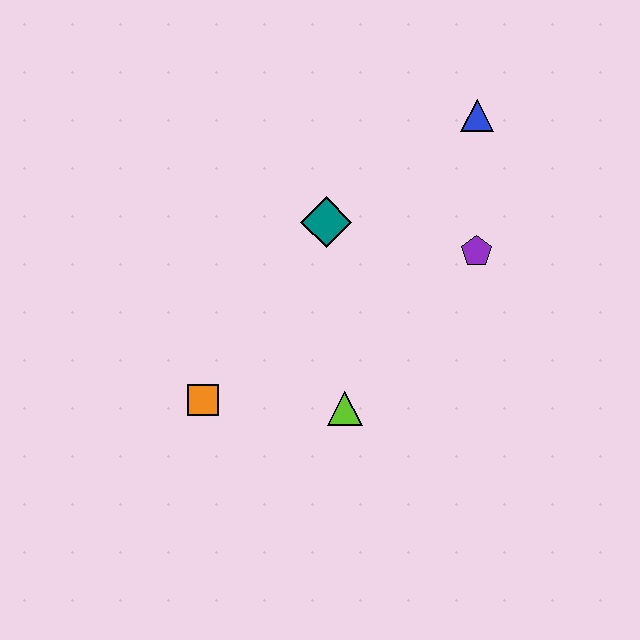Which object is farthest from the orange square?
The blue triangle is farthest from the orange square.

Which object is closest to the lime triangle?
The orange square is closest to the lime triangle.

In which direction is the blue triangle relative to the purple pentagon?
The blue triangle is above the purple pentagon.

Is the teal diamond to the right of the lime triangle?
No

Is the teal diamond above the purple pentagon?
Yes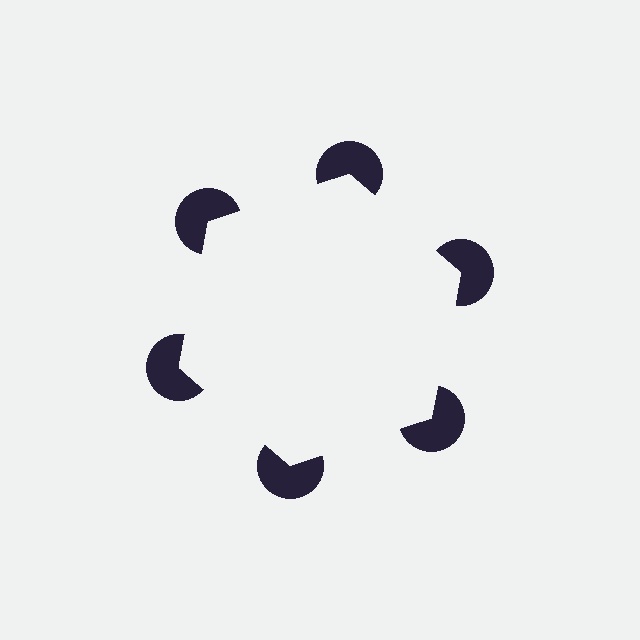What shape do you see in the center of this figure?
An illusory hexagon — its edges are inferred from the aligned wedge cuts in the pac-man discs, not physically drawn.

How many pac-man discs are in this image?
There are 6 — one at each vertex of the illusory hexagon.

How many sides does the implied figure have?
6 sides.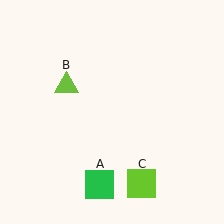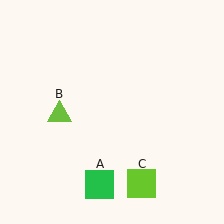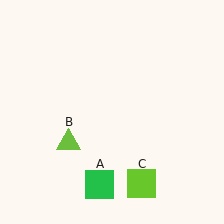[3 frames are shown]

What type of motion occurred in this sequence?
The lime triangle (object B) rotated counterclockwise around the center of the scene.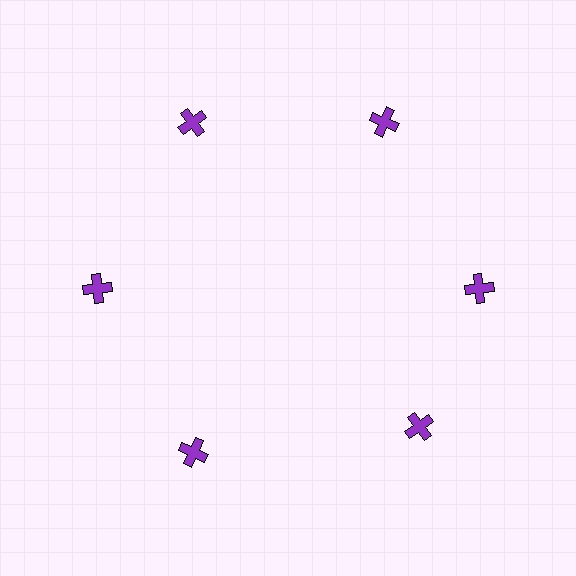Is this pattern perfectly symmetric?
No. The 6 purple crosses are arranged in a ring, but one element near the 5 o'clock position is rotated out of alignment along the ring, breaking the 6-fold rotational symmetry.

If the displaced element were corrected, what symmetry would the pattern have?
It would have 6-fold rotational symmetry — the pattern would map onto itself every 60 degrees.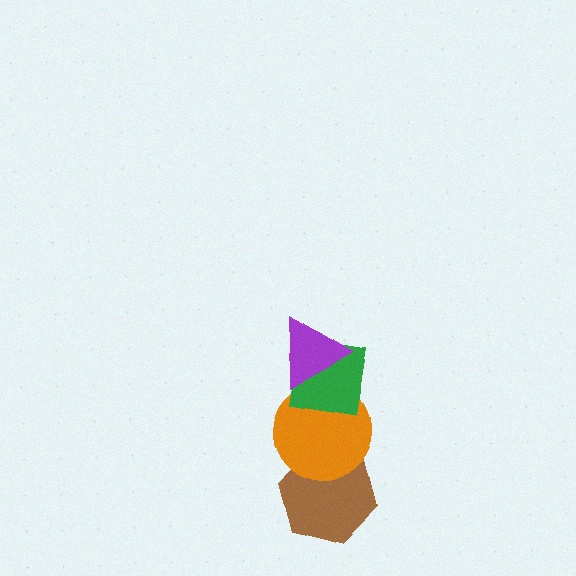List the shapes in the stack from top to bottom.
From top to bottom: the purple triangle, the green square, the orange circle, the brown hexagon.